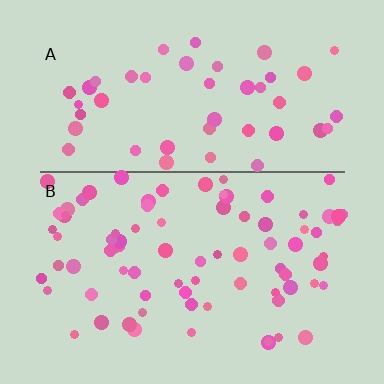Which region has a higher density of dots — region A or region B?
B (the bottom).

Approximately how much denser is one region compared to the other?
Approximately 1.7× — region B over region A.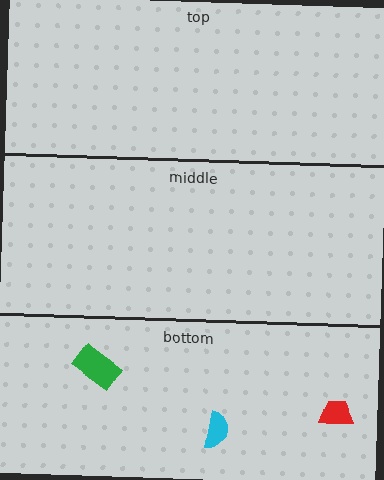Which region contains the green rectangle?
The bottom region.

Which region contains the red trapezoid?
The bottom region.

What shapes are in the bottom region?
The green rectangle, the red trapezoid, the cyan semicircle.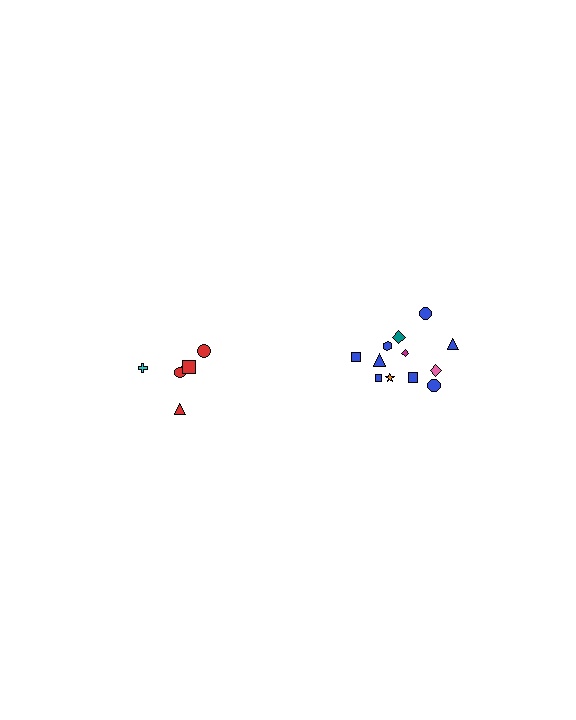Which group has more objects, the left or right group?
The right group.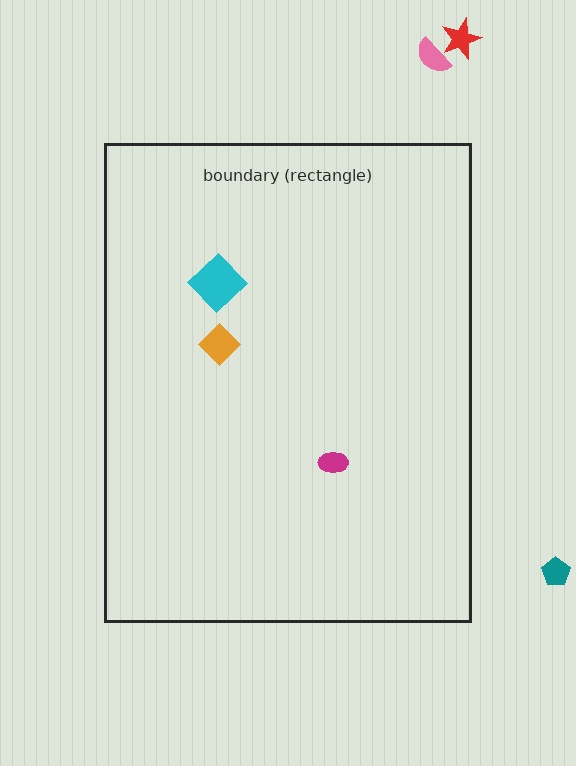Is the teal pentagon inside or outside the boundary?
Outside.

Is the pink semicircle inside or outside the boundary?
Outside.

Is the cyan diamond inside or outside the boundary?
Inside.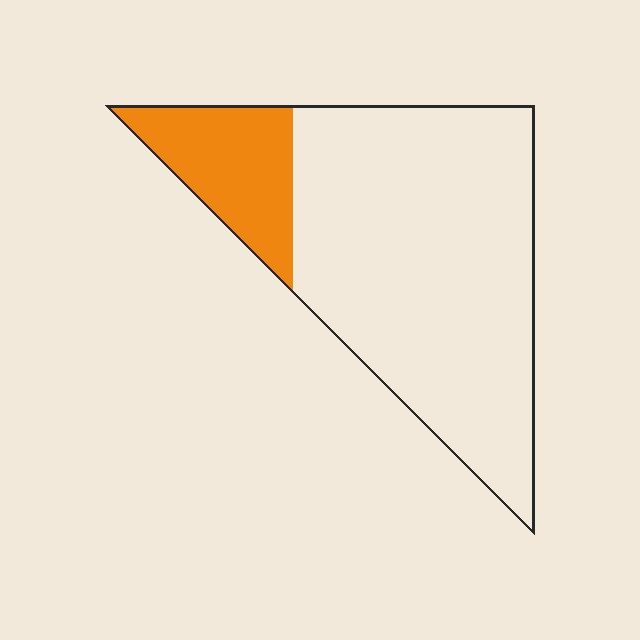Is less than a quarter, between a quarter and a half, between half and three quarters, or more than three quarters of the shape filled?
Less than a quarter.